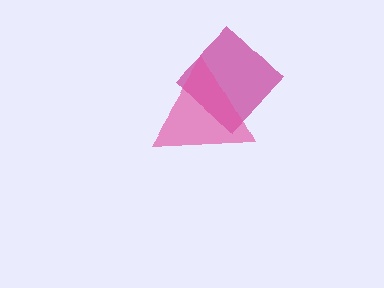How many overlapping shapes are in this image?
There are 2 overlapping shapes in the image.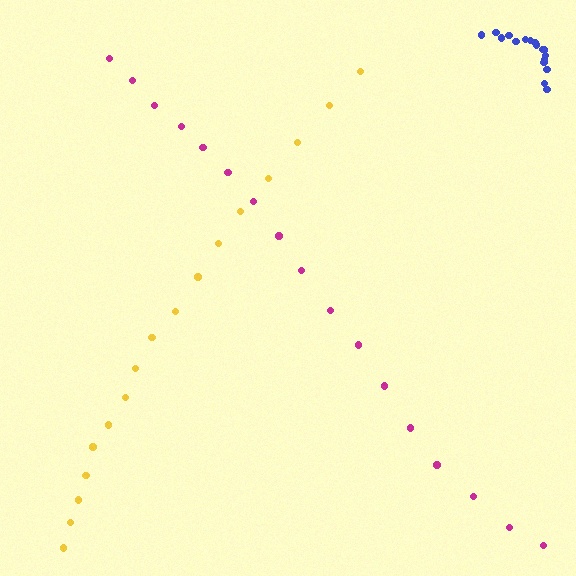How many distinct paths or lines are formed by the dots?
There are 3 distinct paths.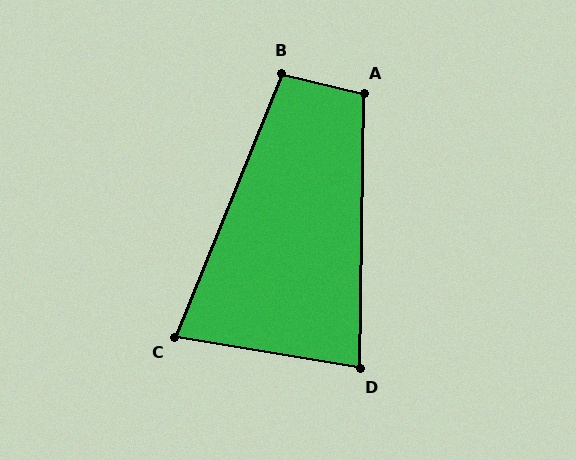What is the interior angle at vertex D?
Approximately 81 degrees (acute).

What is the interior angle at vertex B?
Approximately 99 degrees (obtuse).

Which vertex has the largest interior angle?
A, at approximately 103 degrees.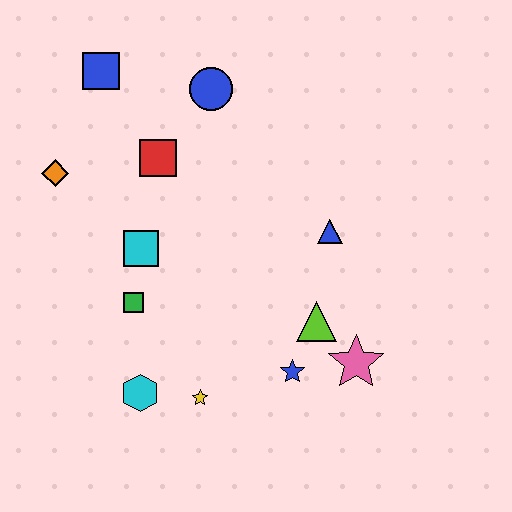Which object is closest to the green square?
The cyan square is closest to the green square.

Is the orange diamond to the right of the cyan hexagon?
No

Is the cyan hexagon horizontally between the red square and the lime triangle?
No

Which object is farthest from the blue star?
The blue square is farthest from the blue star.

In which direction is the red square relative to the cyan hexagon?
The red square is above the cyan hexagon.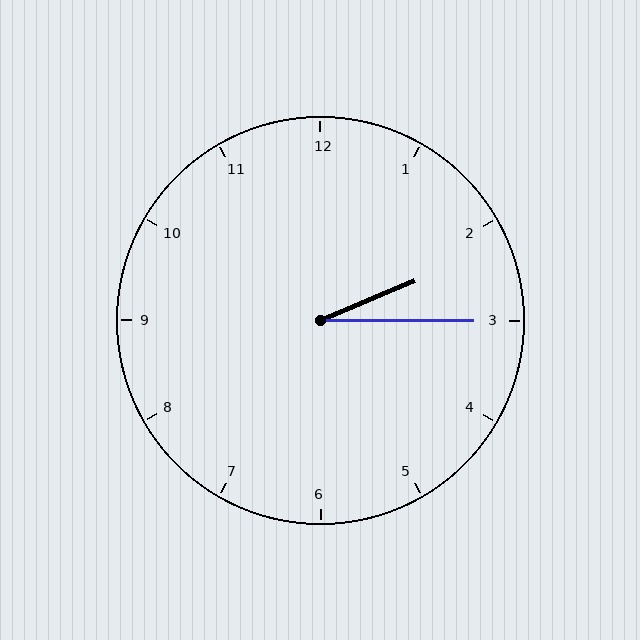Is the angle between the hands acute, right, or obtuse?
It is acute.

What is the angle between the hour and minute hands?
Approximately 22 degrees.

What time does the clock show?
2:15.